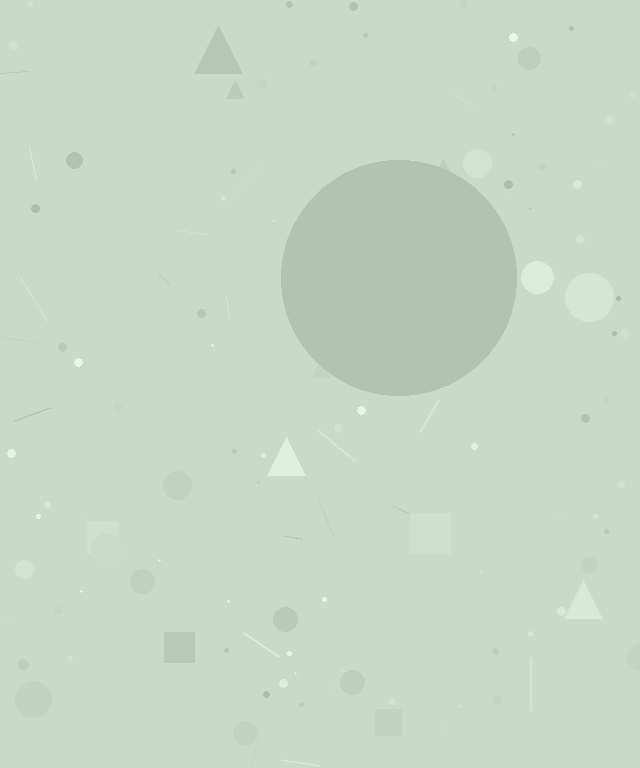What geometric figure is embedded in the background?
A circle is embedded in the background.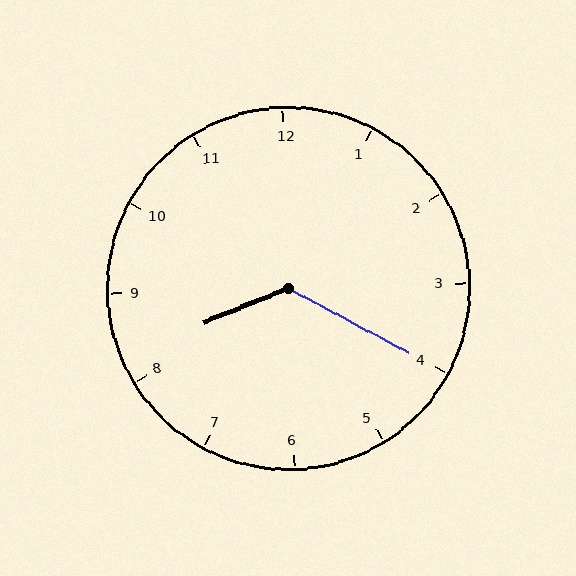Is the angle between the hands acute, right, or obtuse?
It is obtuse.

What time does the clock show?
8:20.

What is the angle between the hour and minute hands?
Approximately 130 degrees.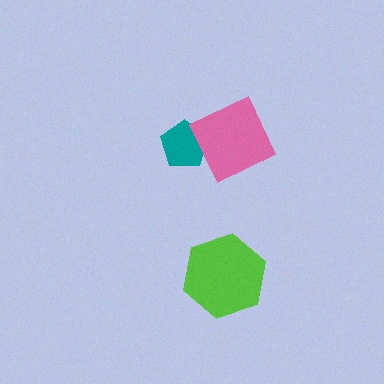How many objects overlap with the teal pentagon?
1 object overlaps with the teal pentagon.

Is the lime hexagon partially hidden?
No, no other shape covers it.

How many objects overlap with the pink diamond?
1 object overlaps with the pink diamond.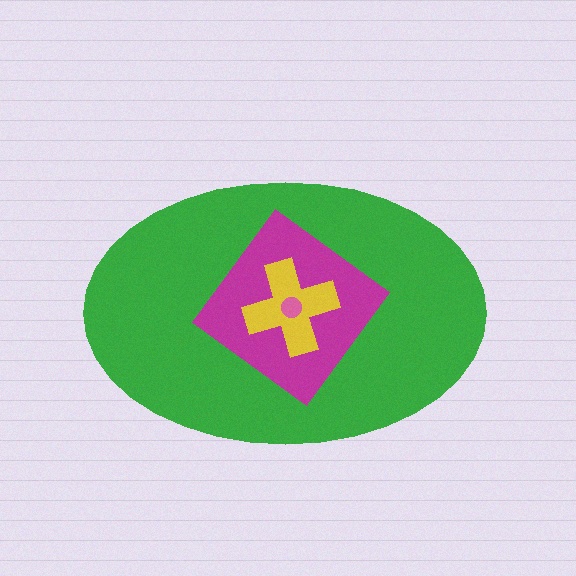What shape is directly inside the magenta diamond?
The yellow cross.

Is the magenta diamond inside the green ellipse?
Yes.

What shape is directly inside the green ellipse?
The magenta diamond.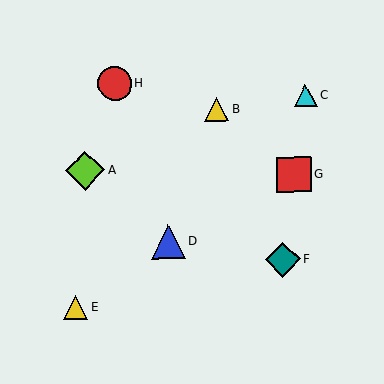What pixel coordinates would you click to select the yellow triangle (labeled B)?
Click at (217, 109) to select the yellow triangle B.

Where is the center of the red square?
The center of the red square is at (294, 174).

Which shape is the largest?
The lime diamond (labeled A) is the largest.